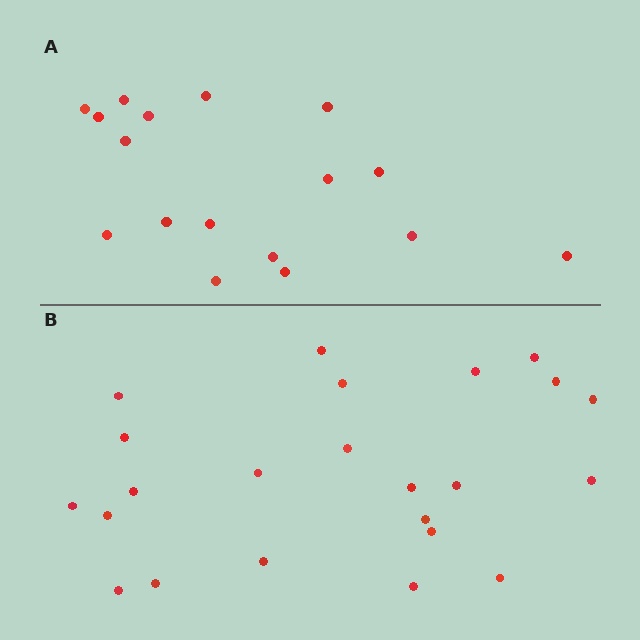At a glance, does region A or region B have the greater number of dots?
Region B (the bottom region) has more dots.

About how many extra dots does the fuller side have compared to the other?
Region B has about 6 more dots than region A.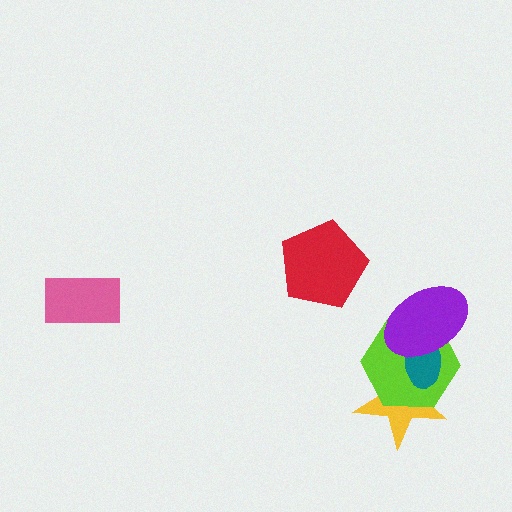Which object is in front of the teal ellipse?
The purple ellipse is in front of the teal ellipse.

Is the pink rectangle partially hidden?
No, no other shape covers it.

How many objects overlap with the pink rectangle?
0 objects overlap with the pink rectangle.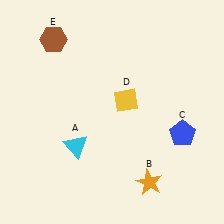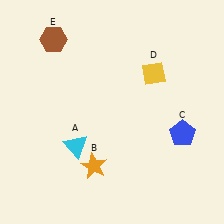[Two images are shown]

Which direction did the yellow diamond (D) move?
The yellow diamond (D) moved right.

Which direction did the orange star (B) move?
The orange star (B) moved left.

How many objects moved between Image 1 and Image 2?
2 objects moved between the two images.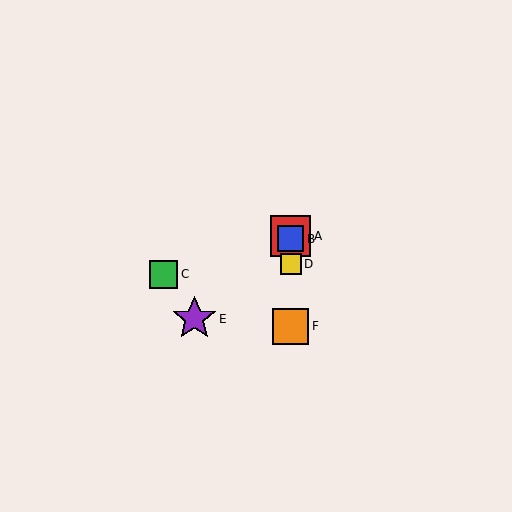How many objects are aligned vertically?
4 objects (A, B, D, F) are aligned vertically.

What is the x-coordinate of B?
Object B is at x≈291.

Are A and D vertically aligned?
Yes, both are at x≈291.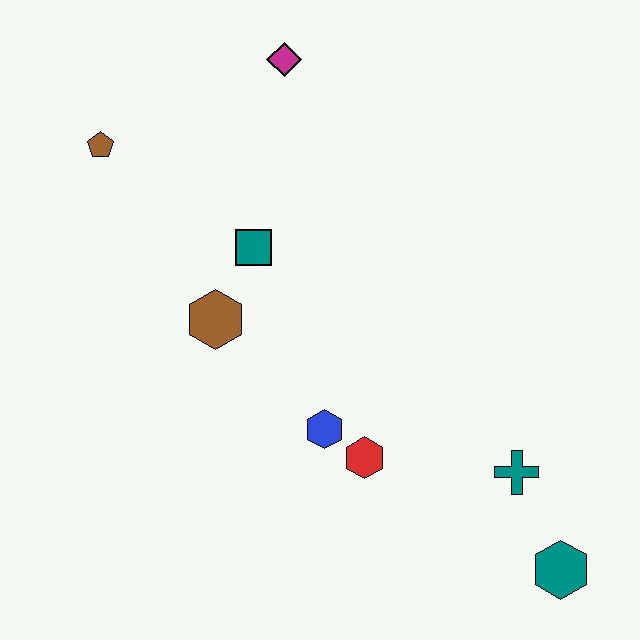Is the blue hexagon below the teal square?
Yes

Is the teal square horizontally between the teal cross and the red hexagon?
No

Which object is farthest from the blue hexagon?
The magenta diamond is farthest from the blue hexagon.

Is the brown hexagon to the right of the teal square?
No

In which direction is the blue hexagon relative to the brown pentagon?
The blue hexagon is below the brown pentagon.